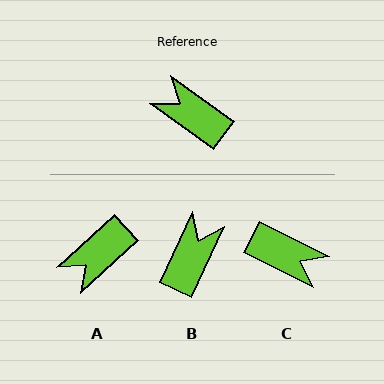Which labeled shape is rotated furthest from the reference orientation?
C, about 171 degrees away.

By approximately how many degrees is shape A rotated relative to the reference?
Approximately 79 degrees counter-clockwise.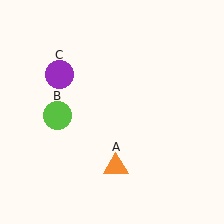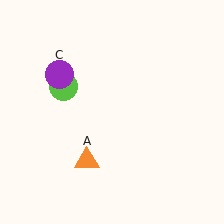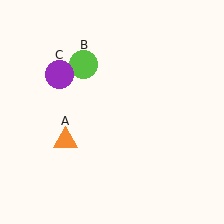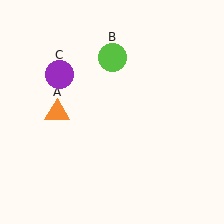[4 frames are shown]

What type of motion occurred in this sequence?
The orange triangle (object A), lime circle (object B) rotated clockwise around the center of the scene.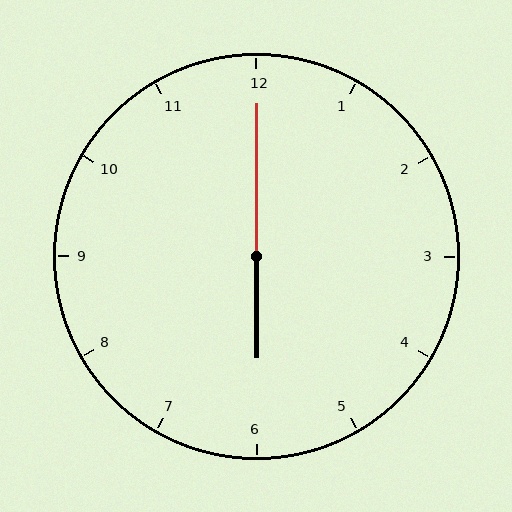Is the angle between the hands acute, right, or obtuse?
It is obtuse.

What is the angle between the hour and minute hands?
Approximately 180 degrees.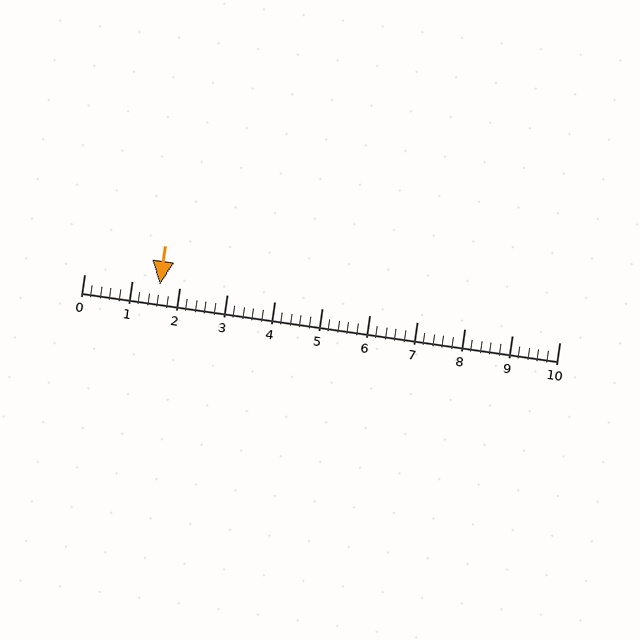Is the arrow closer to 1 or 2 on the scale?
The arrow is closer to 2.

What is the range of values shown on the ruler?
The ruler shows values from 0 to 10.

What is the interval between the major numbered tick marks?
The major tick marks are spaced 1 units apart.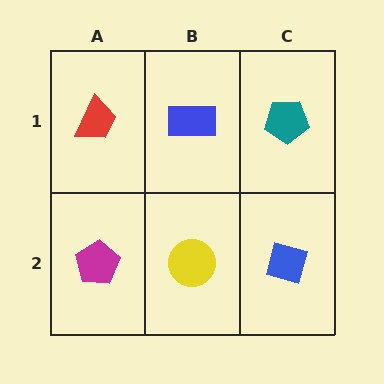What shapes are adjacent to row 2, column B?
A blue rectangle (row 1, column B), a magenta pentagon (row 2, column A), a blue diamond (row 2, column C).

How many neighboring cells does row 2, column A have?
2.